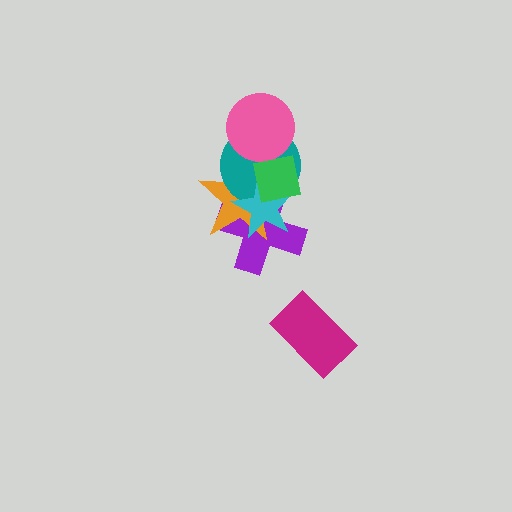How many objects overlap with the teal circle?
5 objects overlap with the teal circle.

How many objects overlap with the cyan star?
4 objects overlap with the cyan star.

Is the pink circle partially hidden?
Yes, it is partially covered by another shape.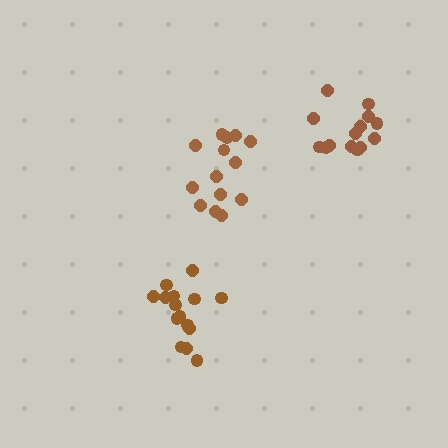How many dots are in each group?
Group 1: 14 dots, Group 2: 14 dots, Group 3: 15 dots (43 total).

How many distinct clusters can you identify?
There are 3 distinct clusters.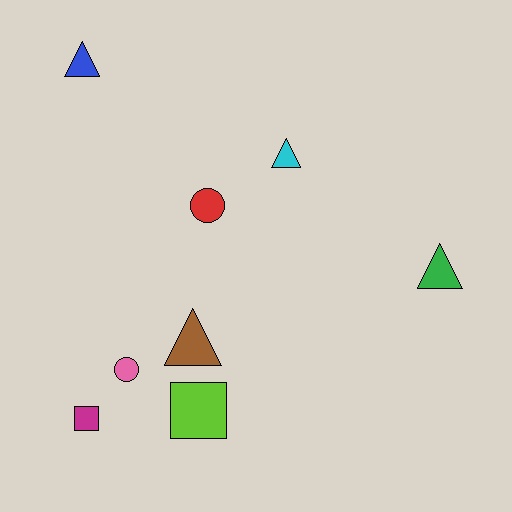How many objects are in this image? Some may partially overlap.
There are 8 objects.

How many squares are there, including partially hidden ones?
There are 2 squares.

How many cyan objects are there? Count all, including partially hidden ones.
There is 1 cyan object.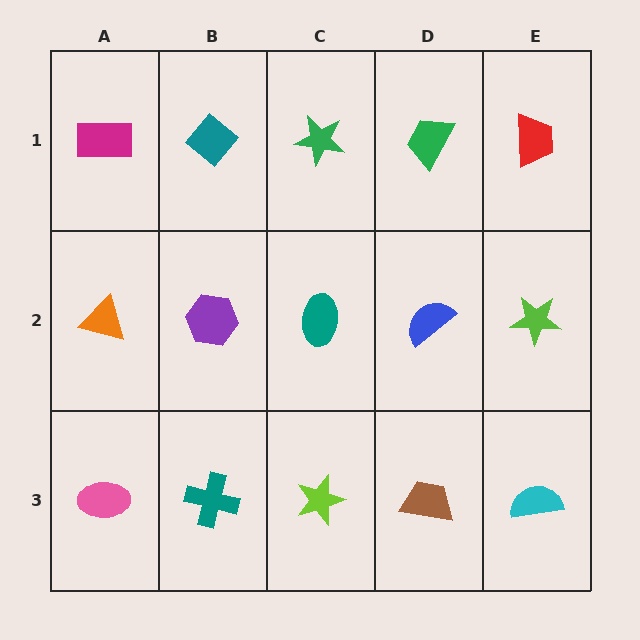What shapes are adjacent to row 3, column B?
A purple hexagon (row 2, column B), a pink ellipse (row 3, column A), a lime star (row 3, column C).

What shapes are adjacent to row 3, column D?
A blue semicircle (row 2, column D), a lime star (row 3, column C), a cyan semicircle (row 3, column E).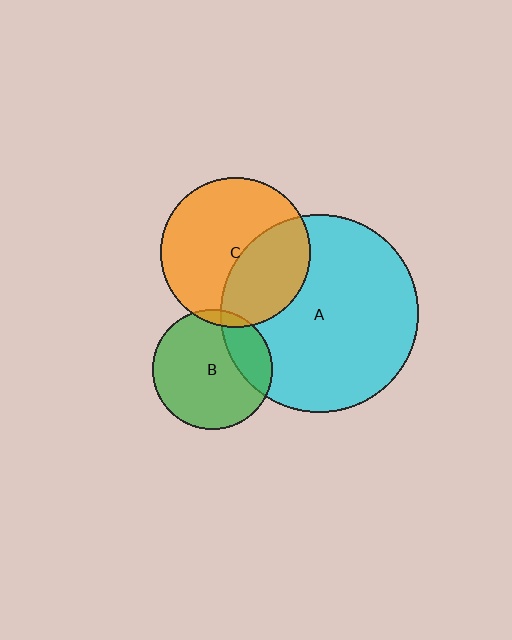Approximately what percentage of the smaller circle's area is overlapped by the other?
Approximately 5%.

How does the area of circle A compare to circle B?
Approximately 2.7 times.